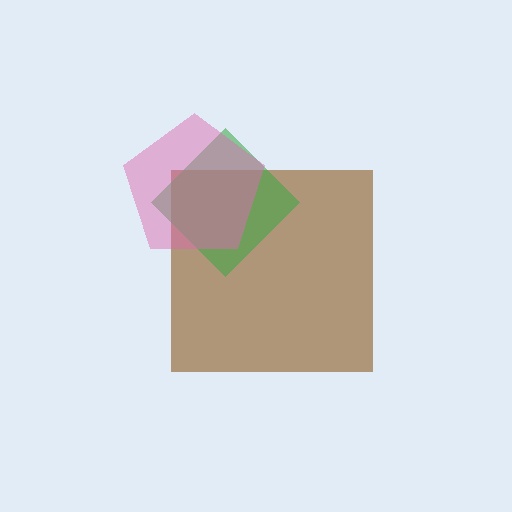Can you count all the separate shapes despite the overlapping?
Yes, there are 3 separate shapes.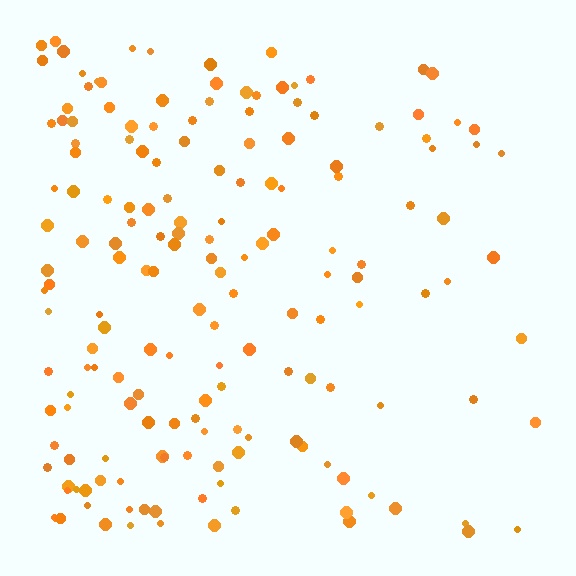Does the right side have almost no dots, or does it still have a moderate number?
Still a moderate number, just noticeably fewer than the left.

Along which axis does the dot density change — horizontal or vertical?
Horizontal.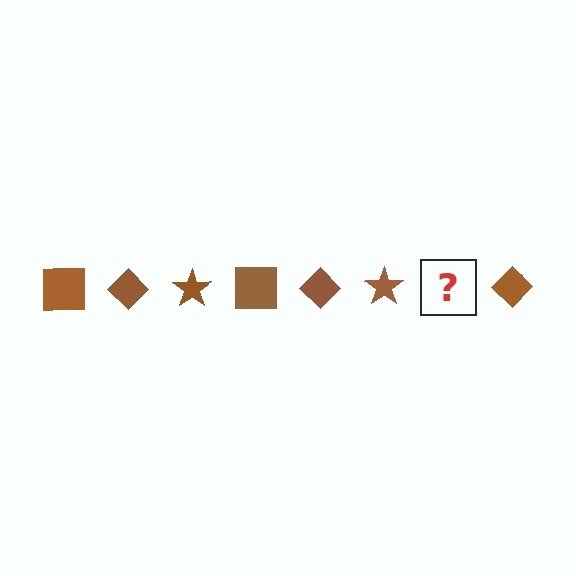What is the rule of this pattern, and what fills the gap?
The rule is that the pattern cycles through square, diamond, star shapes in brown. The gap should be filled with a brown square.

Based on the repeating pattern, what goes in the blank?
The blank should be a brown square.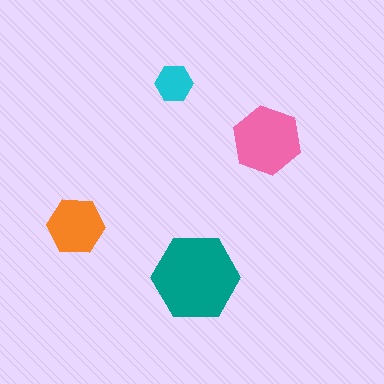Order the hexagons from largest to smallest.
the teal one, the pink one, the orange one, the cyan one.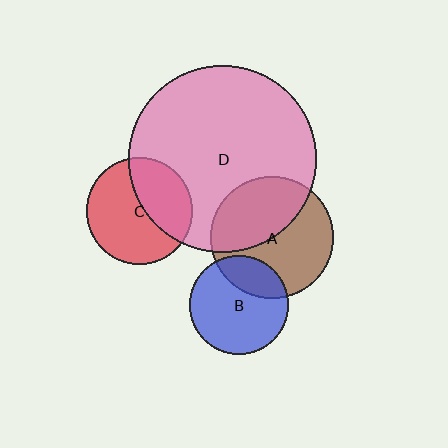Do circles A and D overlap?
Yes.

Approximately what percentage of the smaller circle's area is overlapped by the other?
Approximately 45%.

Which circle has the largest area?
Circle D (pink).